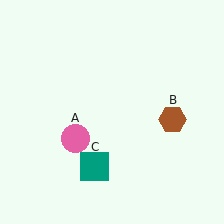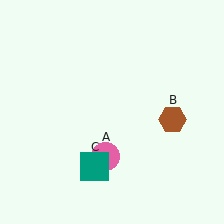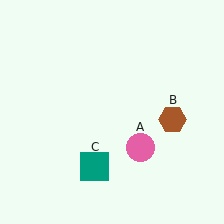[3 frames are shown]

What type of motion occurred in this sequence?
The pink circle (object A) rotated counterclockwise around the center of the scene.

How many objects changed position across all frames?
1 object changed position: pink circle (object A).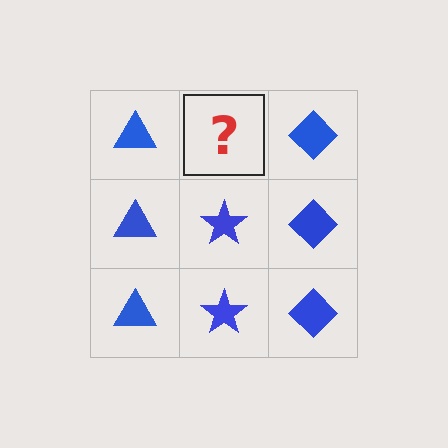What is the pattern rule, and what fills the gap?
The rule is that each column has a consistent shape. The gap should be filled with a blue star.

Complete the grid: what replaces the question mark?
The question mark should be replaced with a blue star.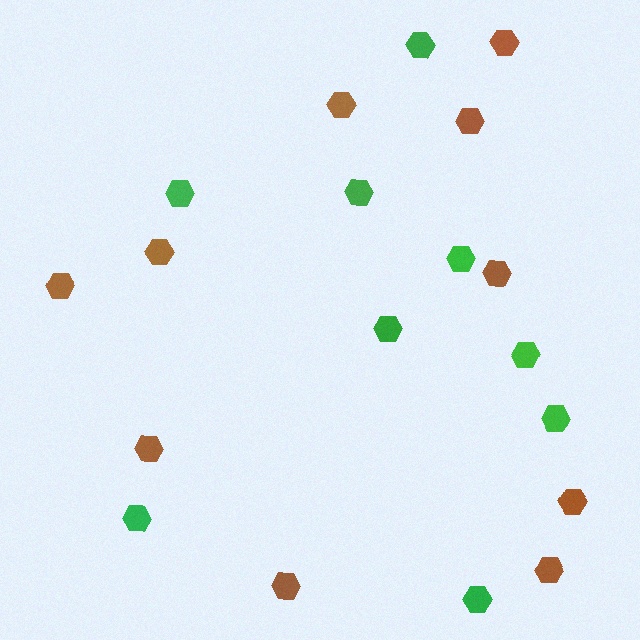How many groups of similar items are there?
There are 2 groups: one group of brown hexagons (10) and one group of green hexagons (9).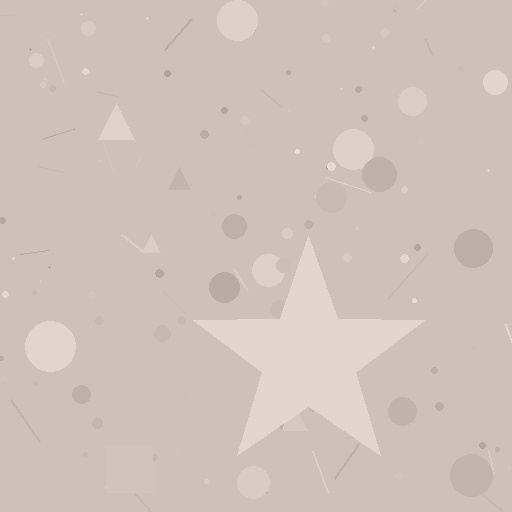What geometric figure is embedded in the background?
A star is embedded in the background.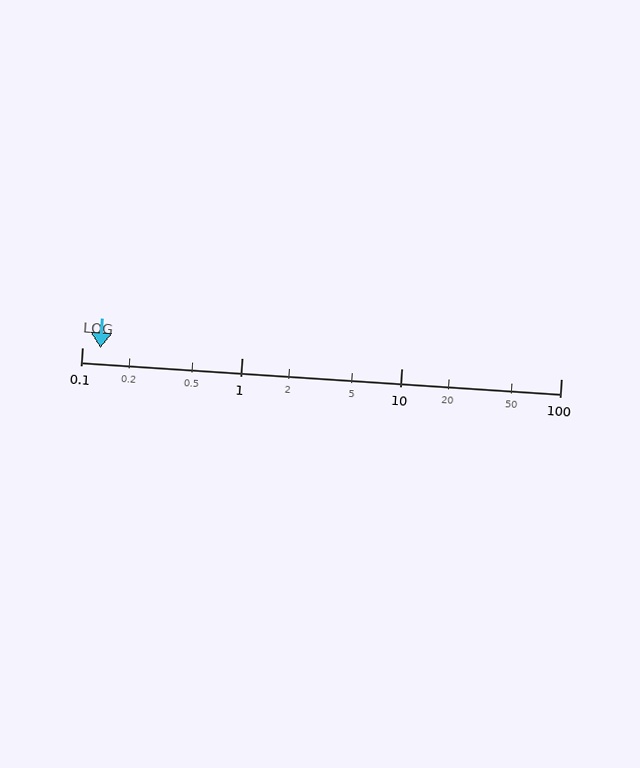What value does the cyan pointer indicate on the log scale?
The pointer indicates approximately 0.13.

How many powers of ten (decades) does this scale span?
The scale spans 3 decades, from 0.1 to 100.